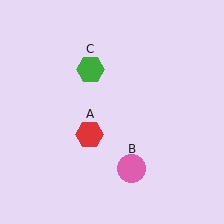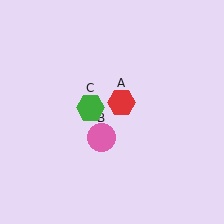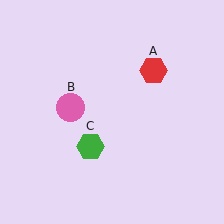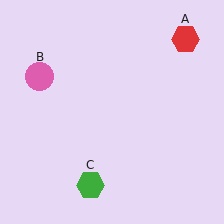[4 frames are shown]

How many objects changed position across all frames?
3 objects changed position: red hexagon (object A), pink circle (object B), green hexagon (object C).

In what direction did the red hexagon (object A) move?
The red hexagon (object A) moved up and to the right.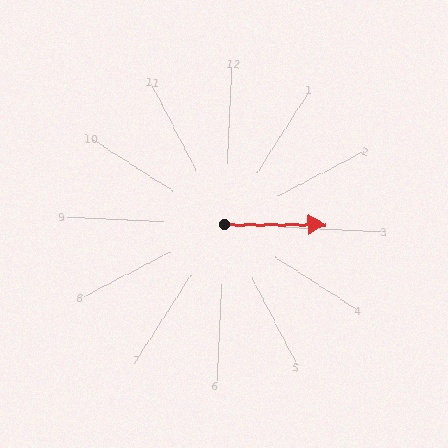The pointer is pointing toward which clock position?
Roughly 3 o'clock.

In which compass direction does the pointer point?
East.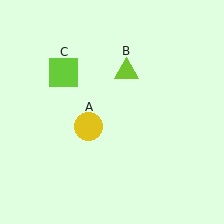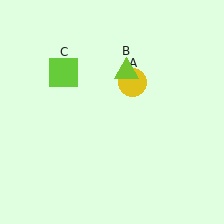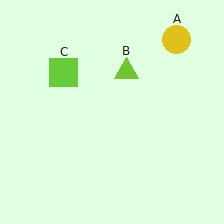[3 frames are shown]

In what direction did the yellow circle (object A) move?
The yellow circle (object A) moved up and to the right.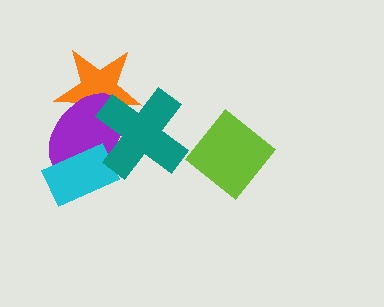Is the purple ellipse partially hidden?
Yes, it is partially covered by another shape.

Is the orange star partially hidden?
Yes, it is partially covered by another shape.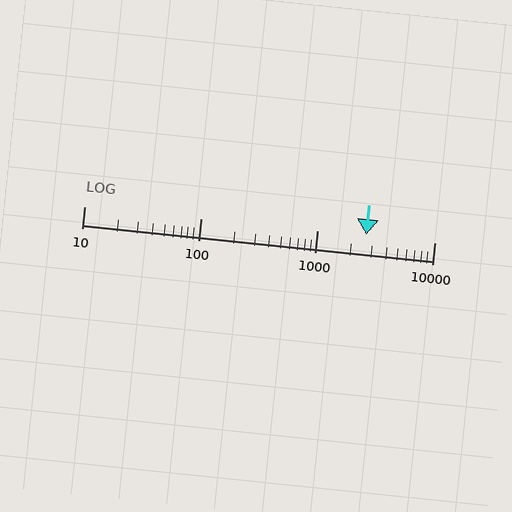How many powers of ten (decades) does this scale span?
The scale spans 3 decades, from 10 to 10000.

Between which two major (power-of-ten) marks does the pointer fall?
The pointer is between 1000 and 10000.